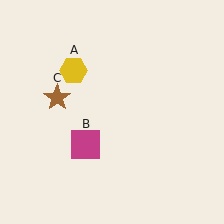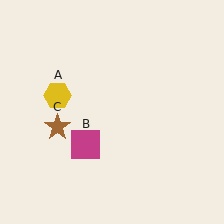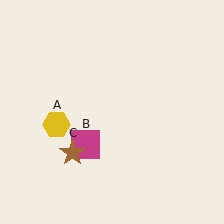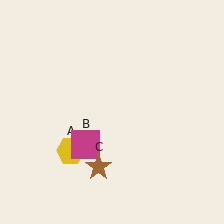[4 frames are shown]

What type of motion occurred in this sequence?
The yellow hexagon (object A), brown star (object C) rotated counterclockwise around the center of the scene.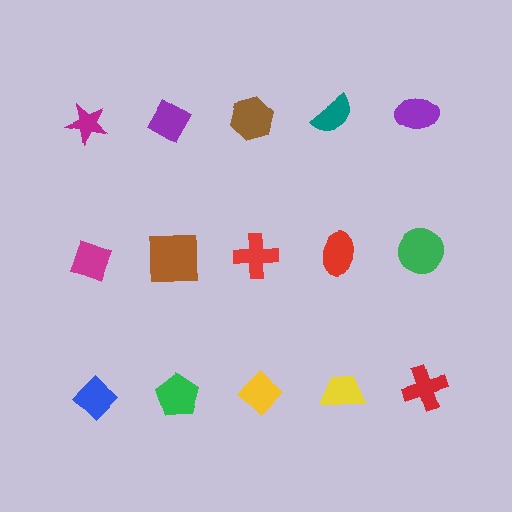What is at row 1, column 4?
A teal semicircle.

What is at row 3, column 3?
A yellow diamond.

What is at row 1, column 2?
A purple diamond.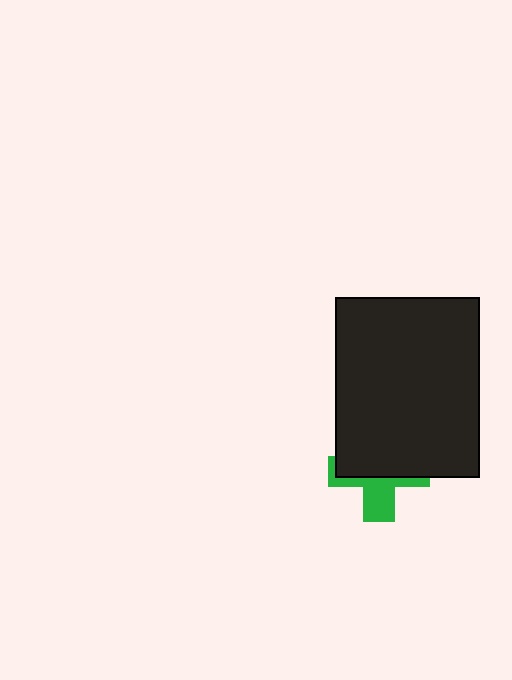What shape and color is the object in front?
The object in front is a black rectangle.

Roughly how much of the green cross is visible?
A small part of it is visible (roughly 42%).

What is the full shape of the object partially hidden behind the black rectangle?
The partially hidden object is a green cross.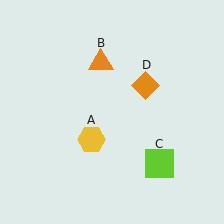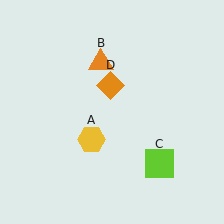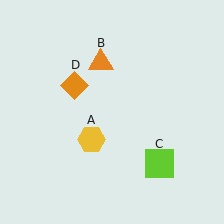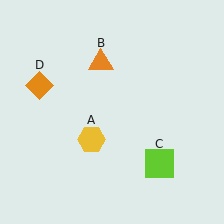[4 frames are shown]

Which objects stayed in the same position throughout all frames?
Yellow hexagon (object A) and orange triangle (object B) and lime square (object C) remained stationary.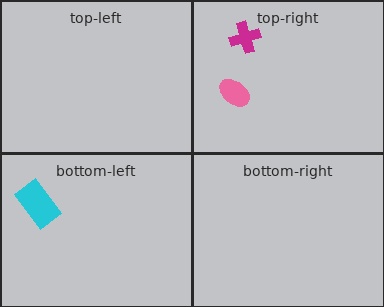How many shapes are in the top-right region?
2.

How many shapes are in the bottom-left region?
1.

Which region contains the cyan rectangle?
The bottom-left region.